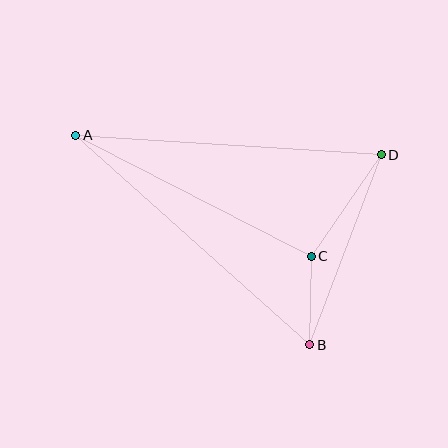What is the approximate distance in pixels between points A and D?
The distance between A and D is approximately 307 pixels.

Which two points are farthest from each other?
Points A and B are farthest from each other.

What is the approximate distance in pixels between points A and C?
The distance between A and C is approximately 265 pixels.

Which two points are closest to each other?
Points B and C are closest to each other.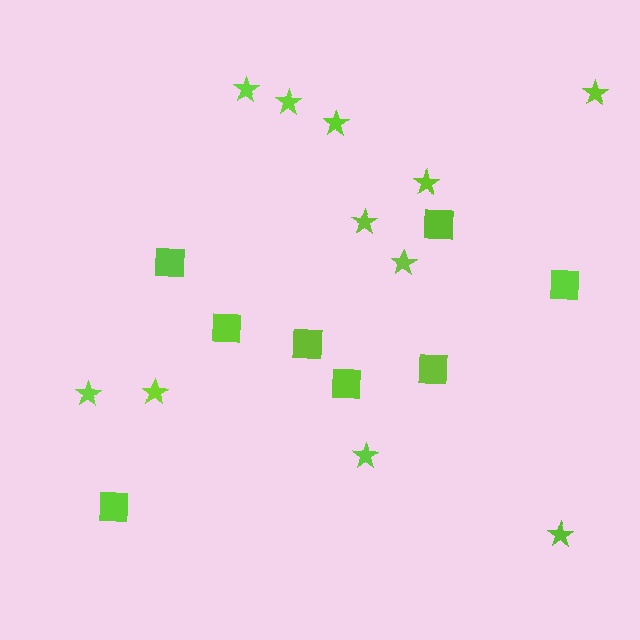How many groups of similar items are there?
There are 2 groups: one group of stars (11) and one group of squares (8).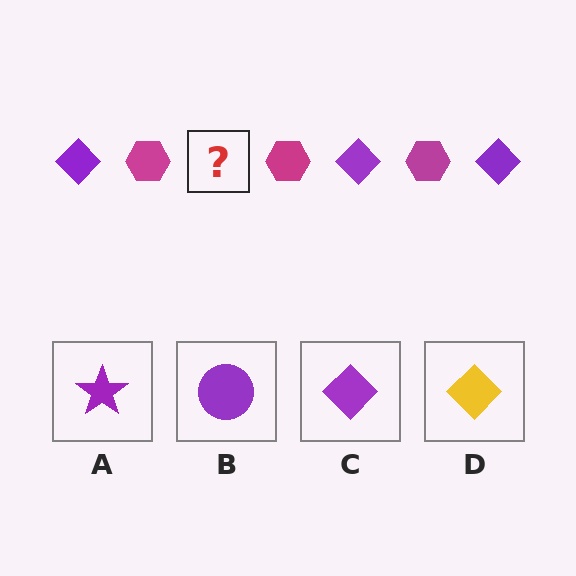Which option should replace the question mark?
Option C.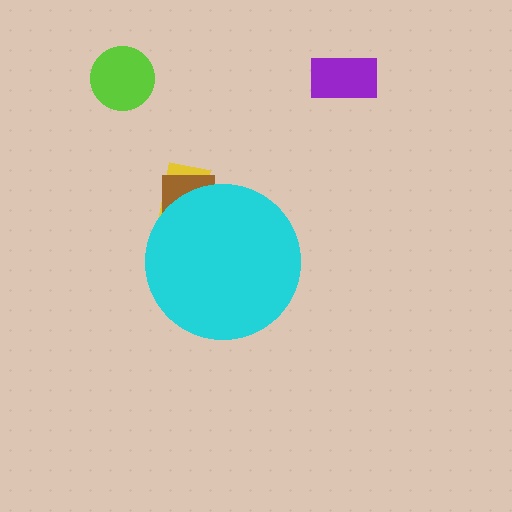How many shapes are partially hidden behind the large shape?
2 shapes are partially hidden.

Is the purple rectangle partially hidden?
No, the purple rectangle is fully visible.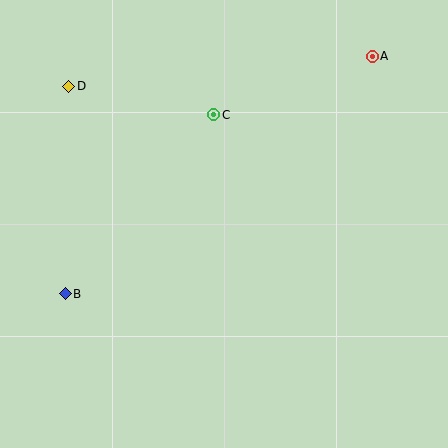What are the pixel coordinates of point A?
Point A is at (372, 56).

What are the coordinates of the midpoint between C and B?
The midpoint between C and B is at (139, 204).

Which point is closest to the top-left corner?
Point D is closest to the top-left corner.